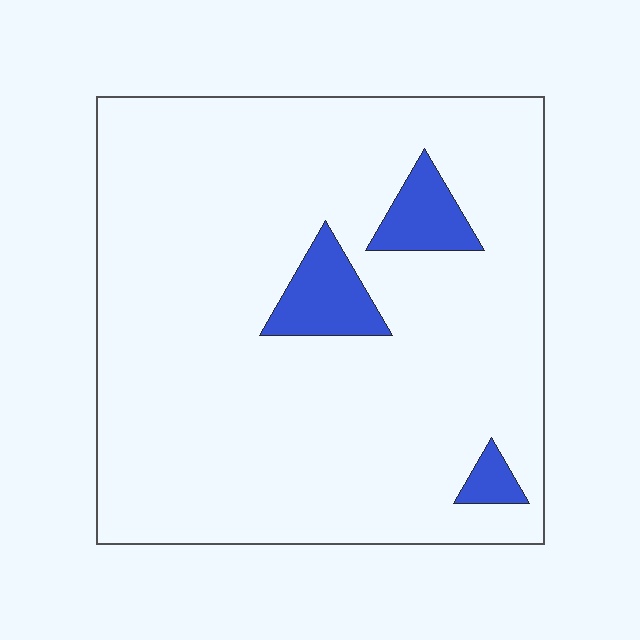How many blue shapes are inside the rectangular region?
3.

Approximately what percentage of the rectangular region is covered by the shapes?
Approximately 10%.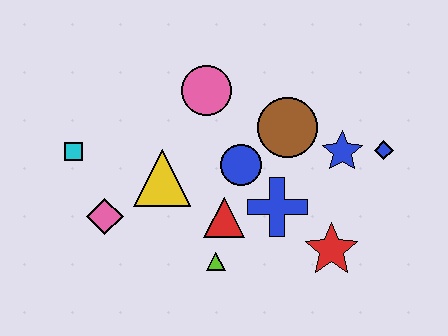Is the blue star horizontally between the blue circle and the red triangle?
No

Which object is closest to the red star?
The blue cross is closest to the red star.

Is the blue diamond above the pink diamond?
Yes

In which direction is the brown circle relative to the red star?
The brown circle is above the red star.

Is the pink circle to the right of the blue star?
No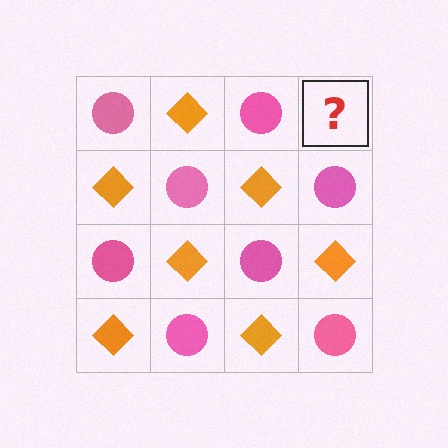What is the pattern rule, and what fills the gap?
The rule is that it alternates pink circle and orange diamond in a checkerboard pattern. The gap should be filled with an orange diamond.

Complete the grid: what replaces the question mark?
The question mark should be replaced with an orange diamond.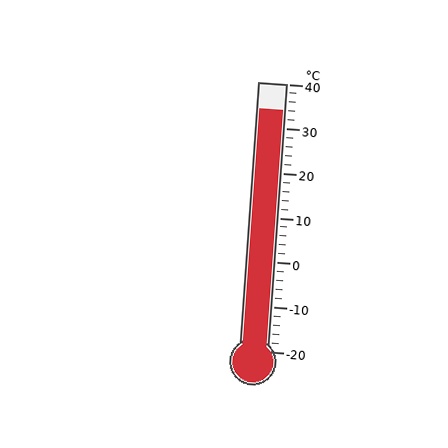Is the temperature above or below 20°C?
The temperature is above 20°C.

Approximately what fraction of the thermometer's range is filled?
The thermometer is filled to approximately 90% of its range.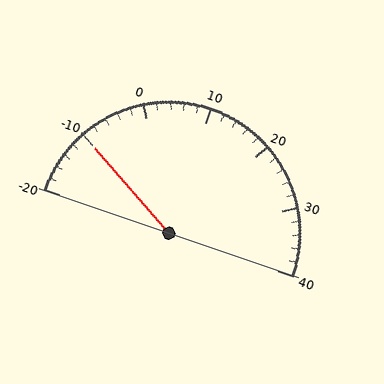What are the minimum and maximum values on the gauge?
The gauge ranges from -20 to 40.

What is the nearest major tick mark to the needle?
The nearest major tick mark is -10.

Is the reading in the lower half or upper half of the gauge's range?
The reading is in the lower half of the range (-20 to 40).